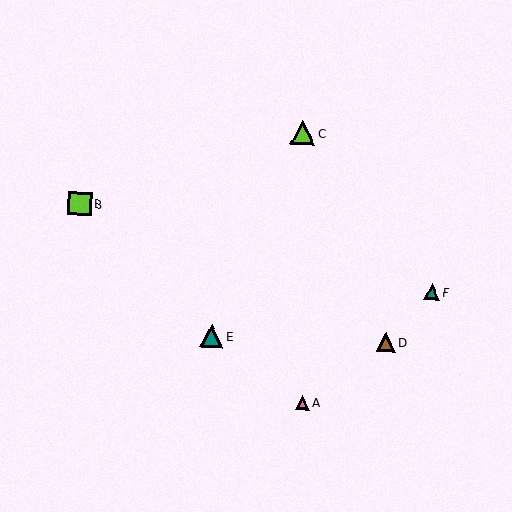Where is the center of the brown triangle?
The center of the brown triangle is at (386, 342).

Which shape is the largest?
The lime triangle (labeled C) is the largest.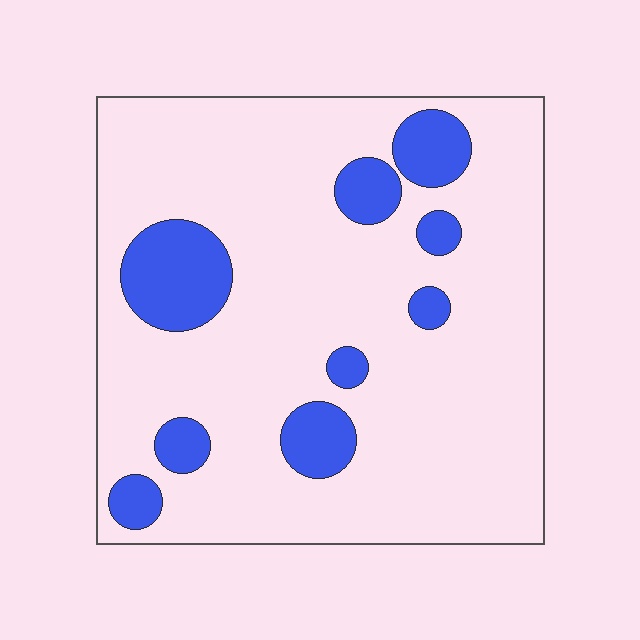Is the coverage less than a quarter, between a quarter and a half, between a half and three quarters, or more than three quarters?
Less than a quarter.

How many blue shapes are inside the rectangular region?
9.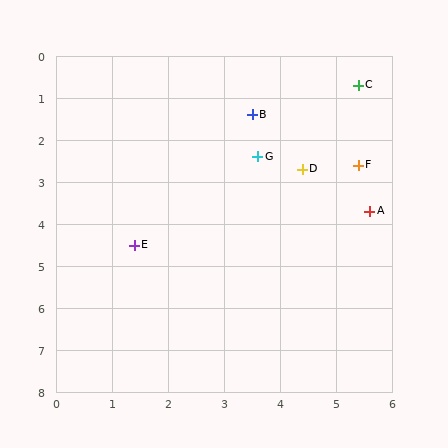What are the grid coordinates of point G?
Point G is at approximately (3.6, 2.4).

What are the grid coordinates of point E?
Point E is at approximately (1.4, 4.5).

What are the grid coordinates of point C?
Point C is at approximately (5.4, 0.7).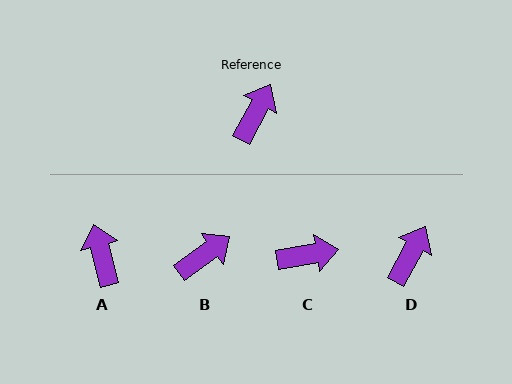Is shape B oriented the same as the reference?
No, it is off by about 26 degrees.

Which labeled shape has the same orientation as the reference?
D.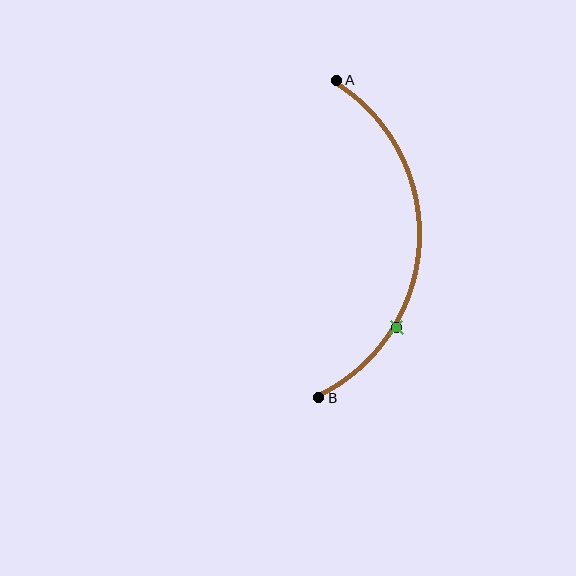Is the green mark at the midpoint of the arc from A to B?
No. The green mark lies on the arc but is closer to endpoint B. The arc midpoint would be at the point on the curve equidistant along the arc from both A and B.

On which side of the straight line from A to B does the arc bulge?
The arc bulges to the right of the straight line connecting A and B.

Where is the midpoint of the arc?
The arc midpoint is the point on the curve farthest from the straight line joining A and B. It sits to the right of that line.